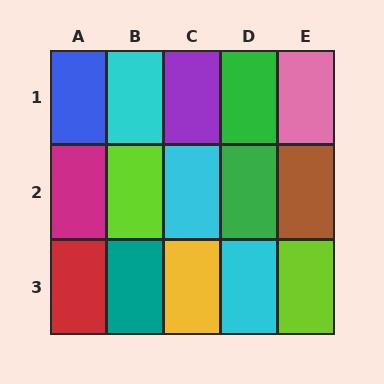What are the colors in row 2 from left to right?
Magenta, lime, cyan, green, brown.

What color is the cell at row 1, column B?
Cyan.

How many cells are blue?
1 cell is blue.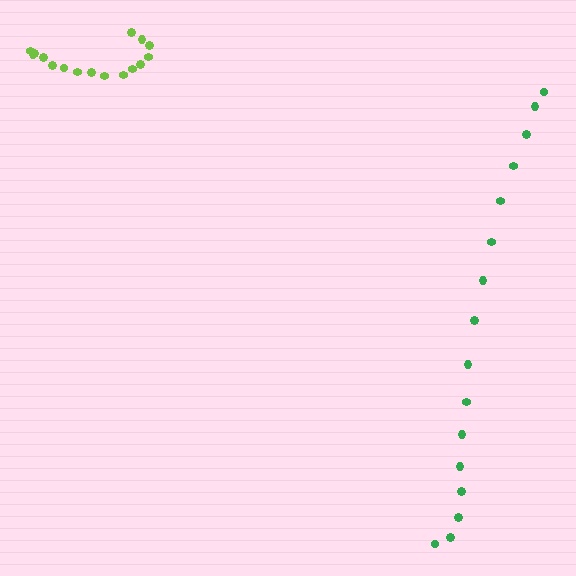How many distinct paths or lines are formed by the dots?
There are 2 distinct paths.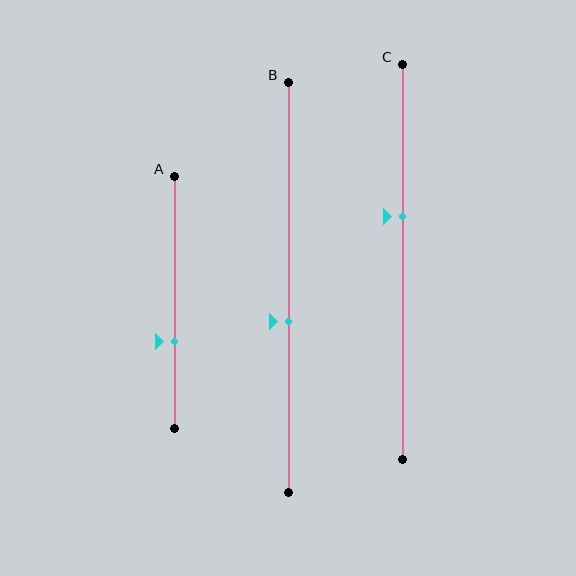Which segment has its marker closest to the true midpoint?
Segment B has its marker closest to the true midpoint.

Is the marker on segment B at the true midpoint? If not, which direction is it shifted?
No, the marker on segment B is shifted downward by about 8% of the segment length.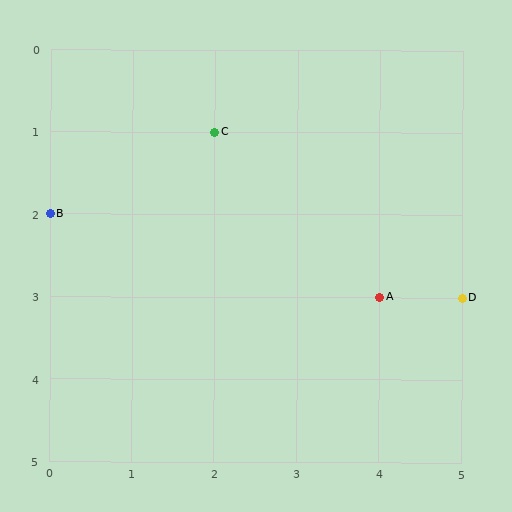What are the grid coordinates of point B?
Point B is at grid coordinates (0, 2).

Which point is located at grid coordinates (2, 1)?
Point C is at (2, 1).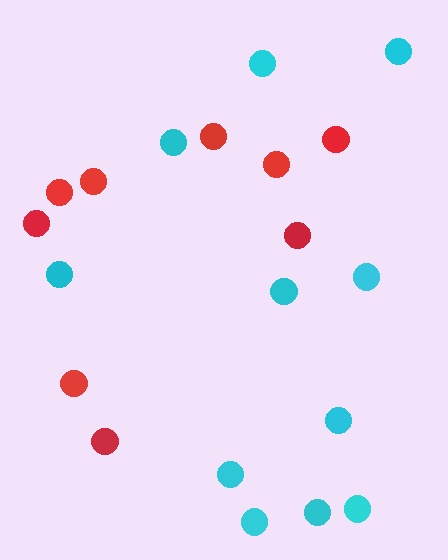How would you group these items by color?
There are 2 groups: one group of cyan circles (11) and one group of red circles (9).